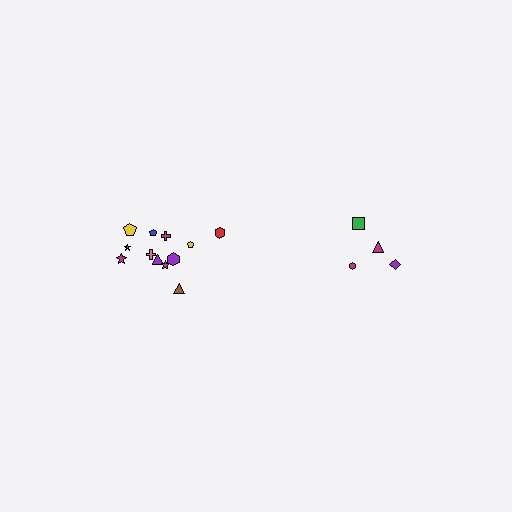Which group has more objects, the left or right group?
The left group.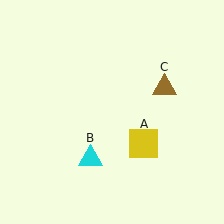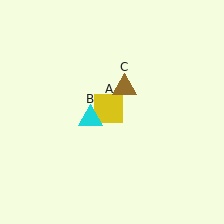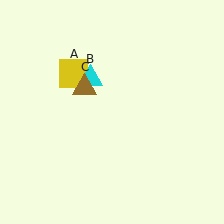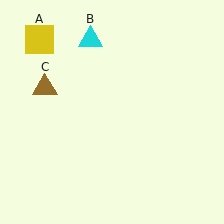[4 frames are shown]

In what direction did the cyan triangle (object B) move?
The cyan triangle (object B) moved up.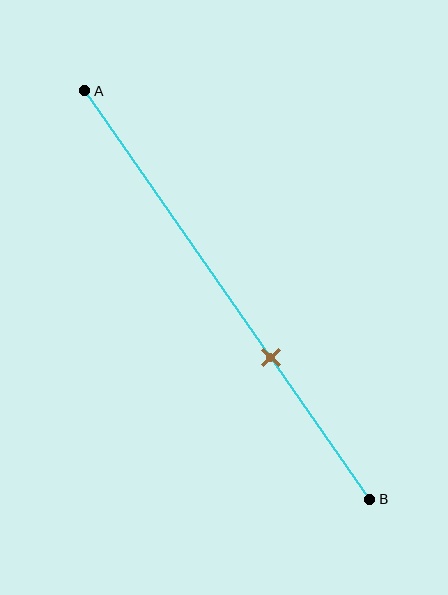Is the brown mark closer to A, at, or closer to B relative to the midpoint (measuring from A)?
The brown mark is closer to point B than the midpoint of segment AB.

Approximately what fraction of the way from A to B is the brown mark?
The brown mark is approximately 65% of the way from A to B.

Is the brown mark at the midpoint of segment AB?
No, the mark is at about 65% from A, not at the 50% midpoint.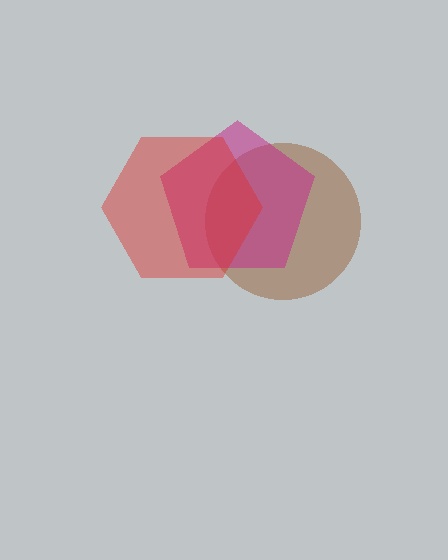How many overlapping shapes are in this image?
There are 3 overlapping shapes in the image.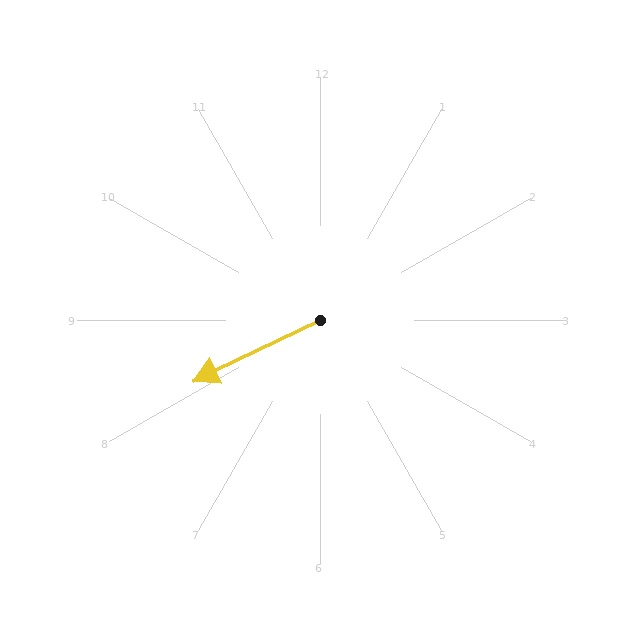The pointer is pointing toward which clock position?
Roughly 8 o'clock.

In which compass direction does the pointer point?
Southwest.